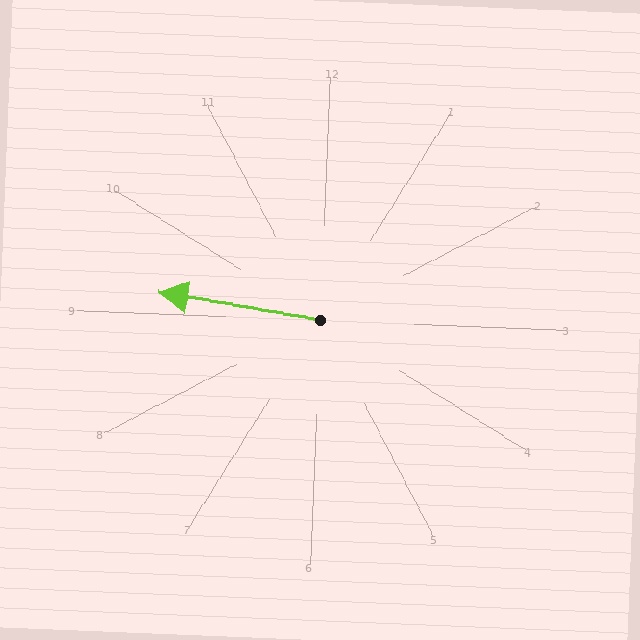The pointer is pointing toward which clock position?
Roughly 9 o'clock.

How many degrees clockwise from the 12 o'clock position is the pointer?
Approximately 278 degrees.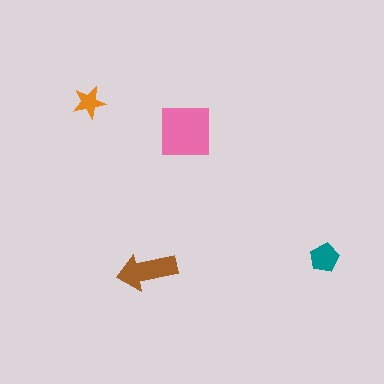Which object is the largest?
The pink square.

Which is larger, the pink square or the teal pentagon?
The pink square.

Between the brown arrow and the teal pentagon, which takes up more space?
The brown arrow.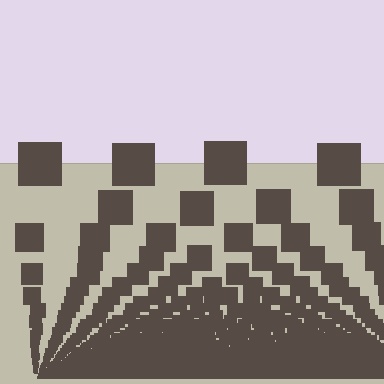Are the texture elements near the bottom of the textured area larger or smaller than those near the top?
Smaller. The gradient is inverted — elements near the bottom are smaller and denser.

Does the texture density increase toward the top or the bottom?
Density increases toward the bottom.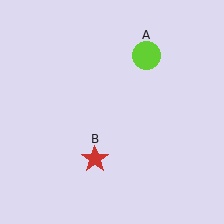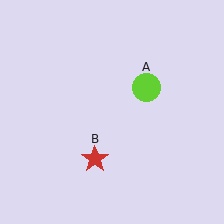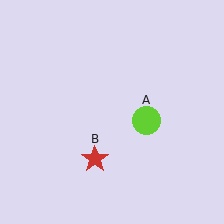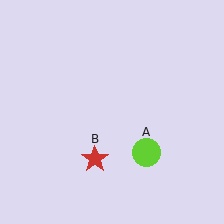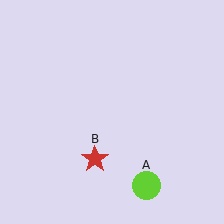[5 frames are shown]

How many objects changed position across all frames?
1 object changed position: lime circle (object A).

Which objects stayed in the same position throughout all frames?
Red star (object B) remained stationary.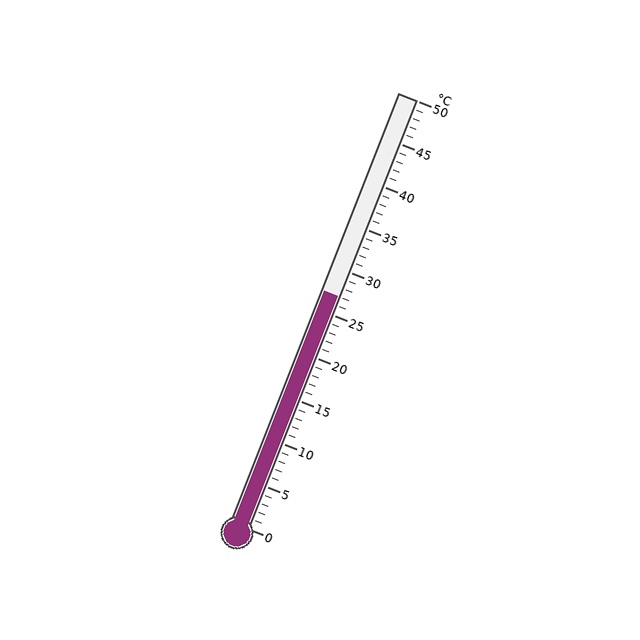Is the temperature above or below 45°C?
The temperature is below 45°C.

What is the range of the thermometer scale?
The thermometer scale ranges from 0°C to 50°C.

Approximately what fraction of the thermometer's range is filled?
The thermometer is filled to approximately 55% of its range.